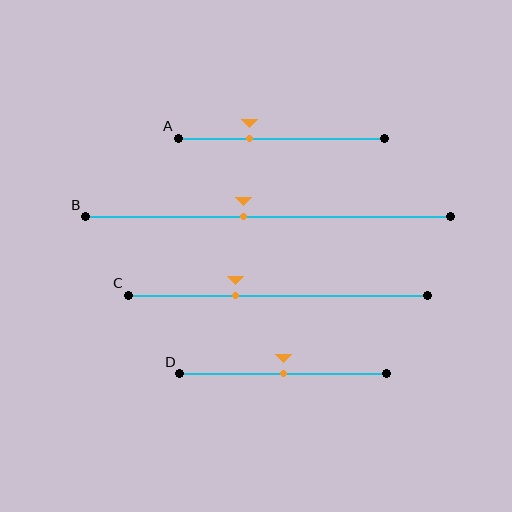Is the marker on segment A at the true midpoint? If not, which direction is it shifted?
No, the marker on segment A is shifted to the left by about 16% of the segment length.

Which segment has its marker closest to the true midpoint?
Segment D has its marker closest to the true midpoint.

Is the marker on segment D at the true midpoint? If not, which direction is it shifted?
Yes, the marker on segment D is at the true midpoint.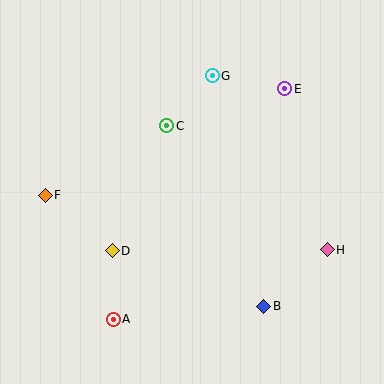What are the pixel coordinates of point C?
Point C is at (167, 126).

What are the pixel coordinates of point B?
Point B is at (264, 306).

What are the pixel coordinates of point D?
Point D is at (112, 251).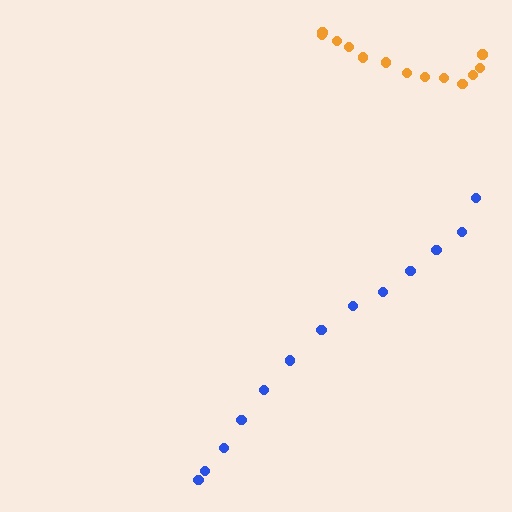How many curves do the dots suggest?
There are 2 distinct paths.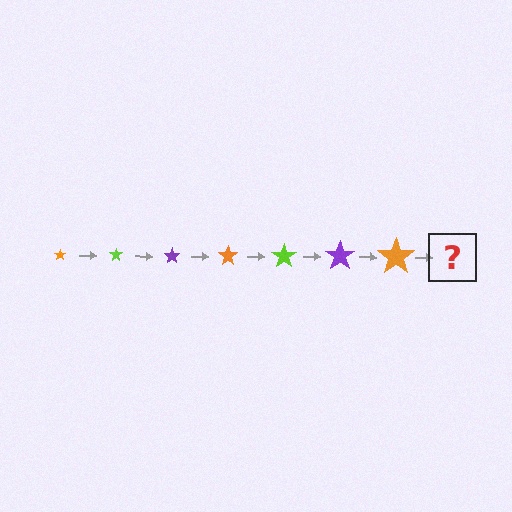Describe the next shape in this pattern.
It should be a lime star, larger than the previous one.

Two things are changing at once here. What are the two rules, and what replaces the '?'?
The two rules are that the star grows larger each step and the color cycles through orange, lime, and purple. The '?' should be a lime star, larger than the previous one.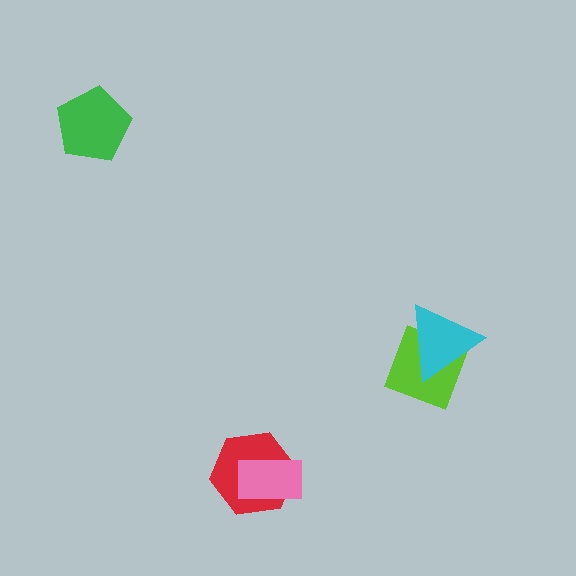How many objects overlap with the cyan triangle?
1 object overlaps with the cyan triangle.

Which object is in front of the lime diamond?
The cyan triangle is in front of the lime diamond.